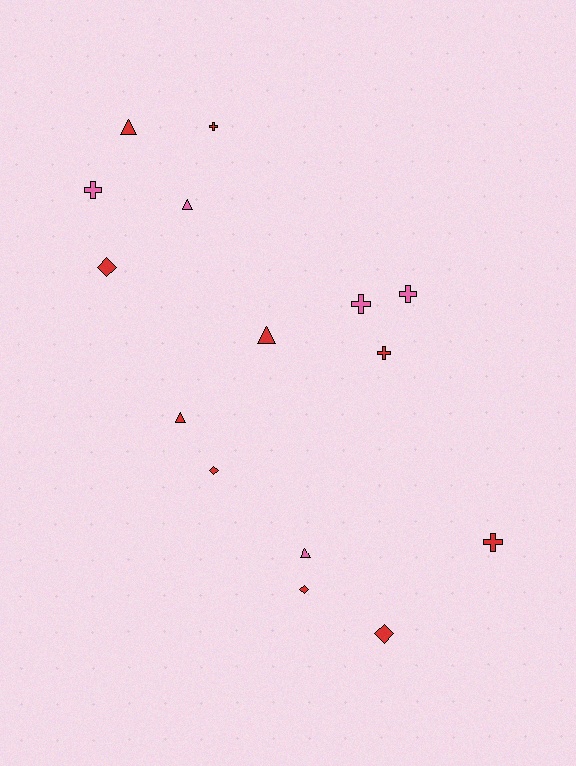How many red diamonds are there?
There are 4 red diamonds.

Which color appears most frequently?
Red, with 10 objects.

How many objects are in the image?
There are 15 objects.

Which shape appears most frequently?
Cross, with 6 objects.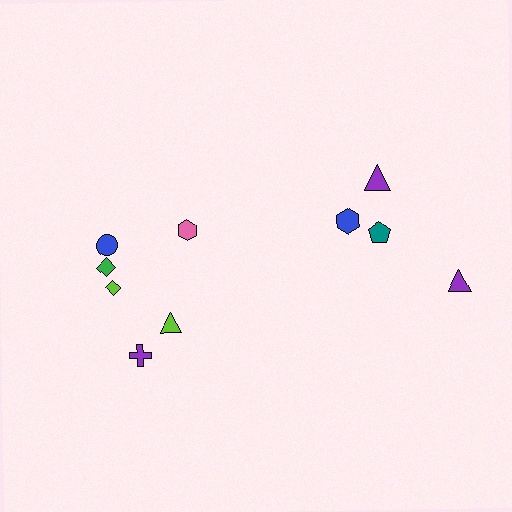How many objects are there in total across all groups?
There are 10 objects.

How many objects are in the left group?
There are 6 objects.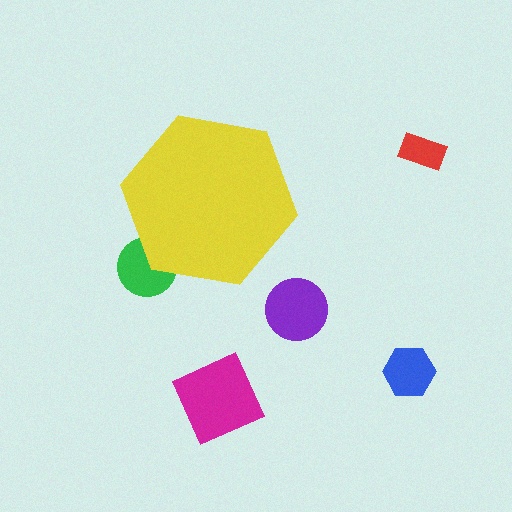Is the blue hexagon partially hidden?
No, the blue hexagon is fully visible.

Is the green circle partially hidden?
Yes, the green circle is partially hidden behind the yellow hexagon.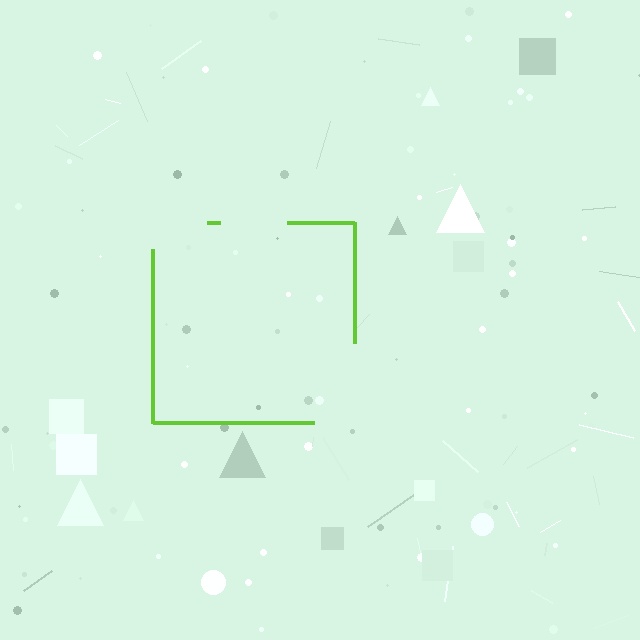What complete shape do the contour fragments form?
The contour fragments form a square.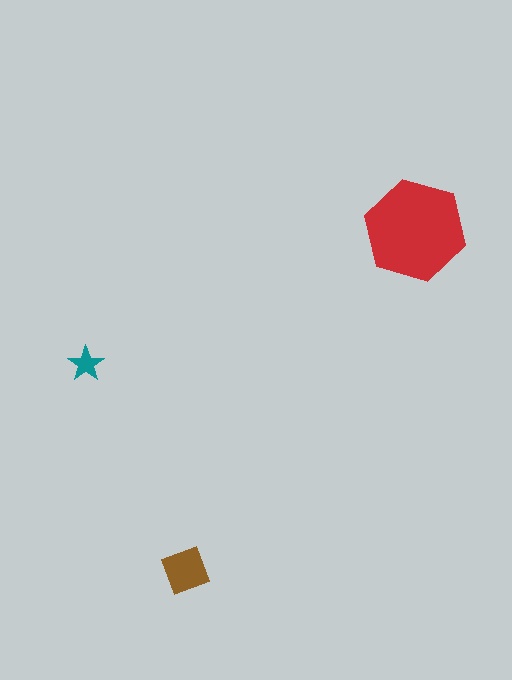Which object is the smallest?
The teal star.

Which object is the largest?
The red hexagon.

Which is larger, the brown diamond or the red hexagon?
The red hexagon.